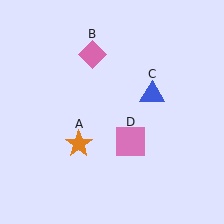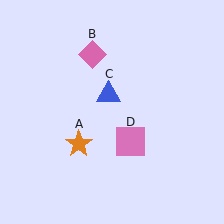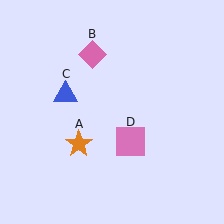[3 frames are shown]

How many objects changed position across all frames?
1 object changed position: blue triangle (object C).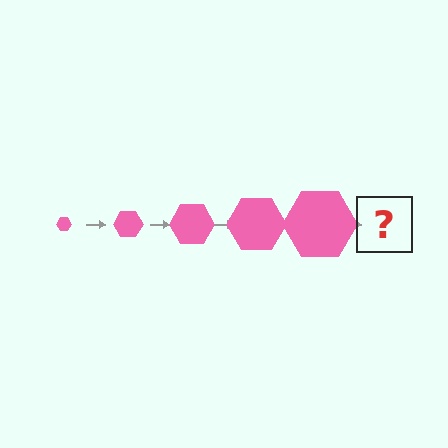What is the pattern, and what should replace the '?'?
The pattern is that the hexagon gets progressively larger each step. The '?' should be a pink hexagon, larger than the previous one.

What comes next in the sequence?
The next element should be a pink hexagon, larger than the previous one.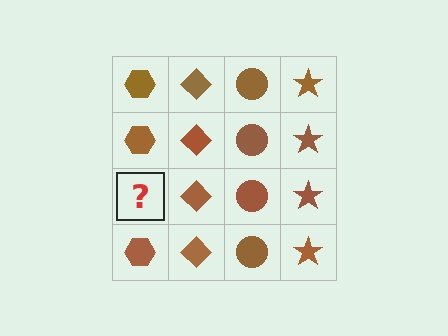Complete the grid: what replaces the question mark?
The question mark should be replaced with a brown hexagon.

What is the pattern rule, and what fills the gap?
The rule is that each column has a consistent shape. The gap should be filled with a brown hexagon.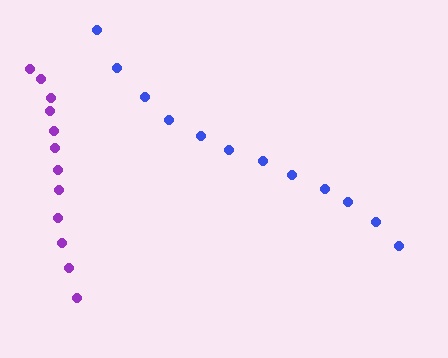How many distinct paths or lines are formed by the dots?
There are 2 distinct paths.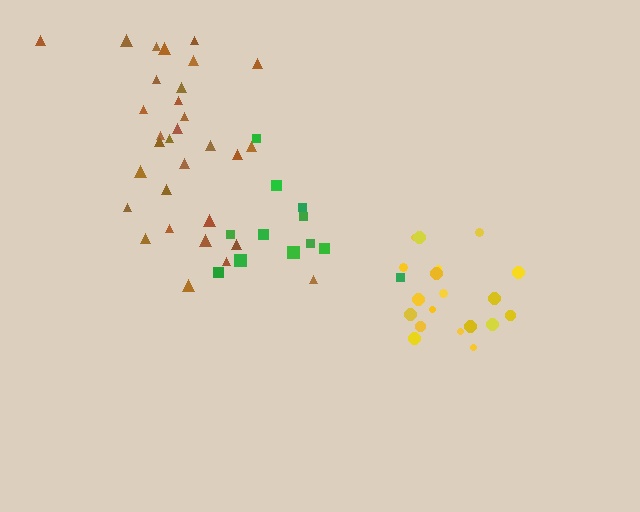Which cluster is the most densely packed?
Yellow.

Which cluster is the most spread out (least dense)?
Green.